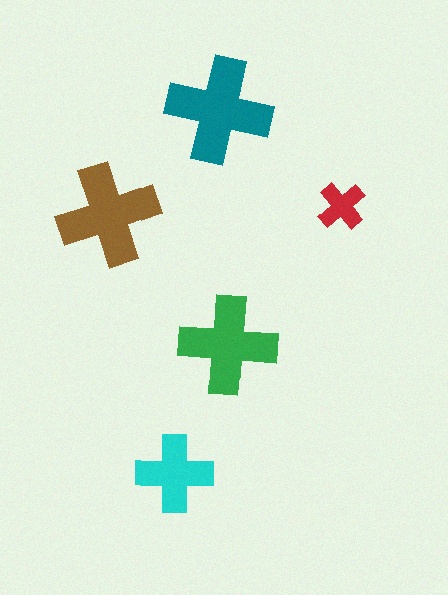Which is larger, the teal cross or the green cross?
The teal one.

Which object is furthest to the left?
The brown cross is leftmost.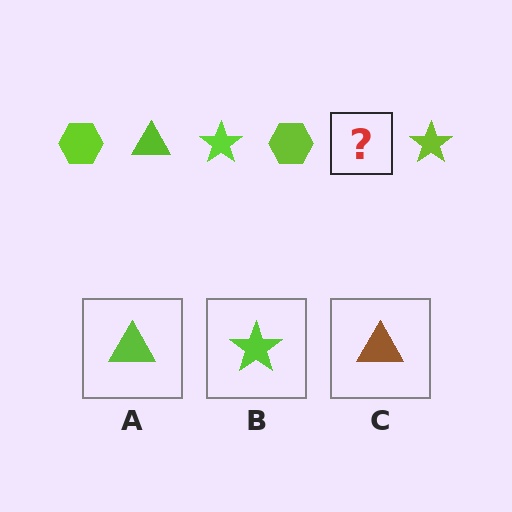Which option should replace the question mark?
Option A.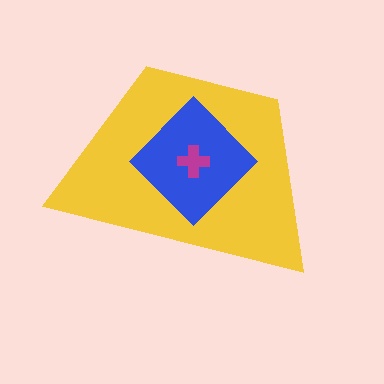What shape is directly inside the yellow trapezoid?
The blue diamond.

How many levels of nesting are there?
3.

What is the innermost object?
The magenta cross.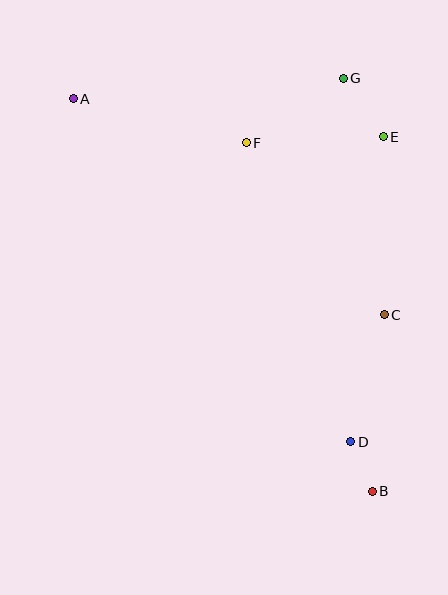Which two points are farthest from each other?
Points A and B are farthest from each other.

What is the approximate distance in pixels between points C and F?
The distance between C and F is approximately 220 pixels.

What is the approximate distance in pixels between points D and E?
The distance between D and E is approximately 307 pixels.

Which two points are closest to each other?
Points B and D are closest to each other.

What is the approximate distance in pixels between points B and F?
The distance between B and F is approximately 371 pixels.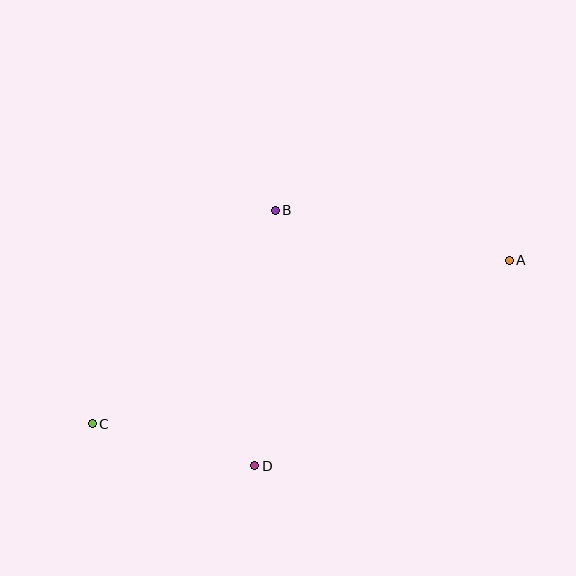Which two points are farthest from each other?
Points A and C are farthest from each other.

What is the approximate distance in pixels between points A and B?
The distance between A and B is approximately 239 pixels.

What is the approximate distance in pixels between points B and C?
The distance between B and C is approximately 281 pixels.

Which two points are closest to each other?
Points C and D are closest to each other.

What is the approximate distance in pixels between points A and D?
The distance between A and D is approximately 327 pixels.